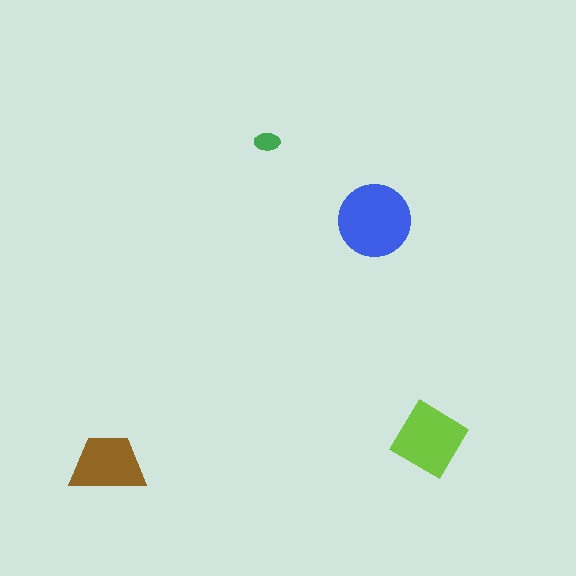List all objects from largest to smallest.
The blue circle, the lime diamond, the brown trapezoid, the green ellipse.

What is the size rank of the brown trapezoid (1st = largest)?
3rd.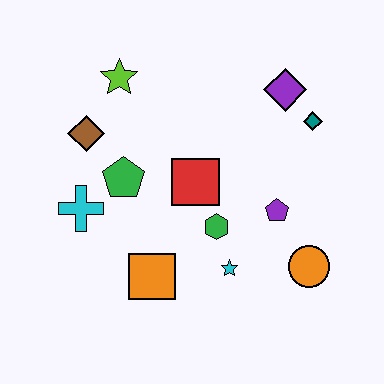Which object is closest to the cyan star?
The green hexagon is closest to the cyan star.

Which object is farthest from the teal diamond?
The cyan cross is farthest from the teal diamond.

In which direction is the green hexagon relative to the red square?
The green hexagon is below the red square.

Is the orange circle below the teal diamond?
Yes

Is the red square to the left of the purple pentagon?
Yes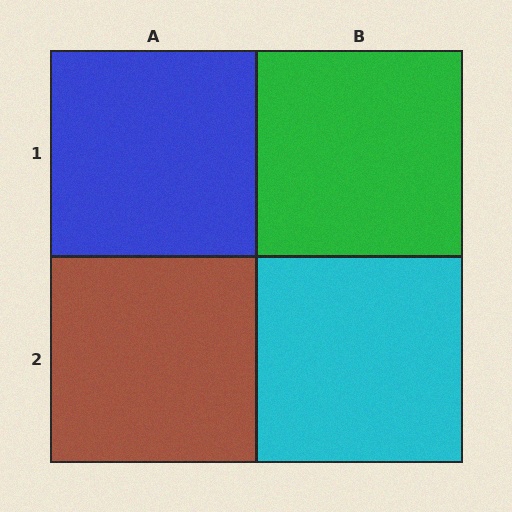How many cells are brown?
1 cell is brown.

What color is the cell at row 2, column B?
Cyan.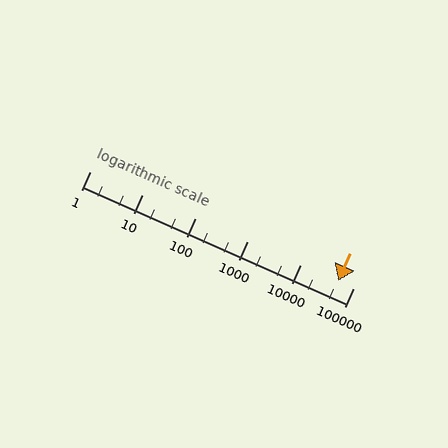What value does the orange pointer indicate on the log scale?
The pointer indicates approximately 51000.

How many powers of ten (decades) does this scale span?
The scale spans 5 decades, from 1 to 100000.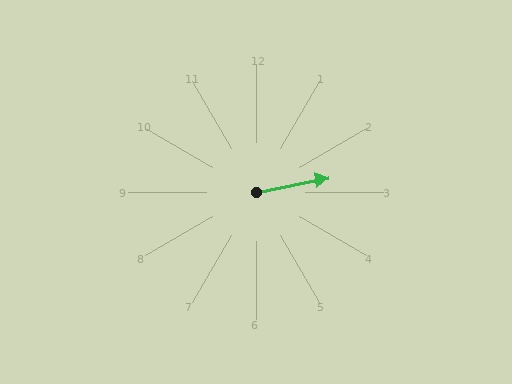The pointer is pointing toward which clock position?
Roughly 3 o'clock.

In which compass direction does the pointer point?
East.